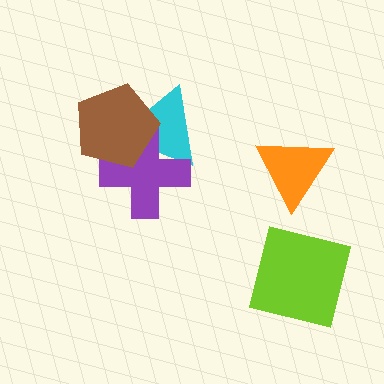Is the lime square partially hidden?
No, no other shape covers it.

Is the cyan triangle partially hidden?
Yes, it is partially covered by another shape.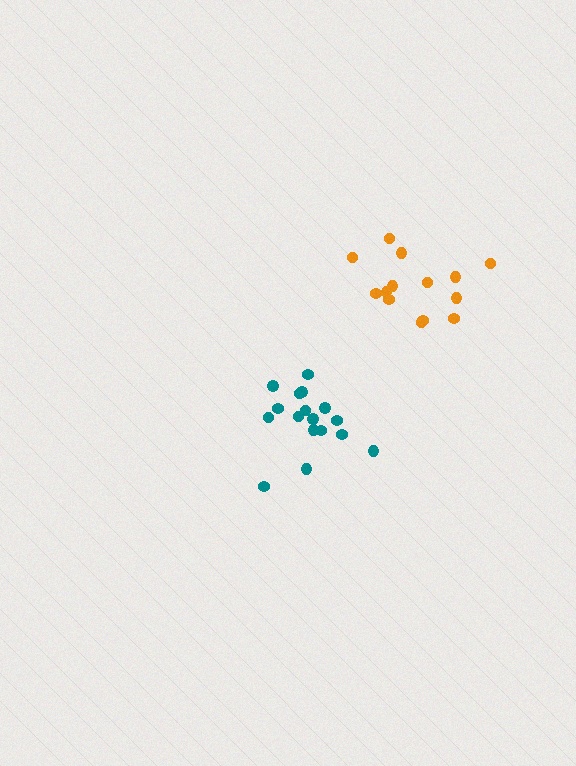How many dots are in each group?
Group 1: 17 dots, Group 2: 14 dots (31 total).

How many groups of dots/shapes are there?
There are 2 groups.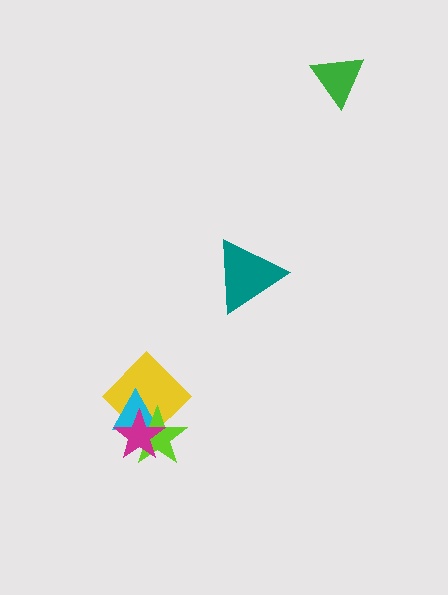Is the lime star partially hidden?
Yes, it is partially covered by another shape.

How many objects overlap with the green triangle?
0 objects overlap with the green triangle.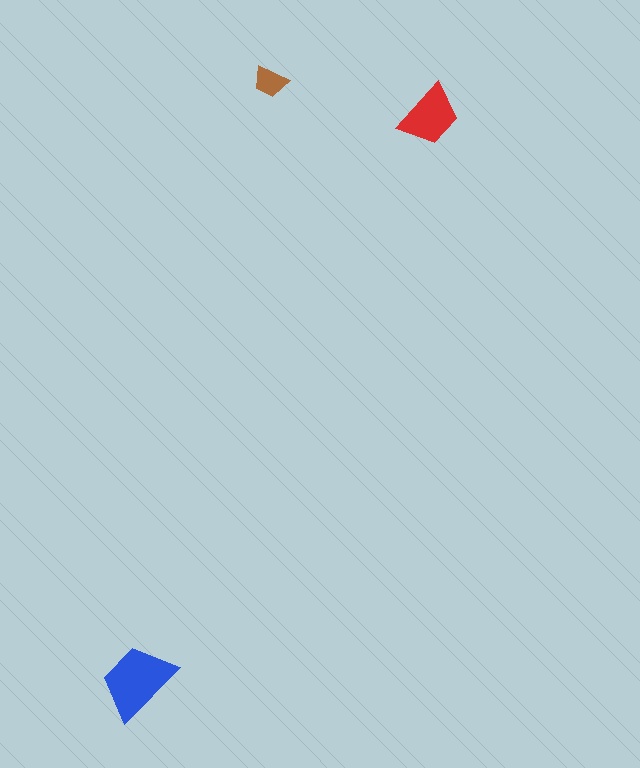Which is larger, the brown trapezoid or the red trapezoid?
The red one.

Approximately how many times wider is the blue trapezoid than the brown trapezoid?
About 2 times wider.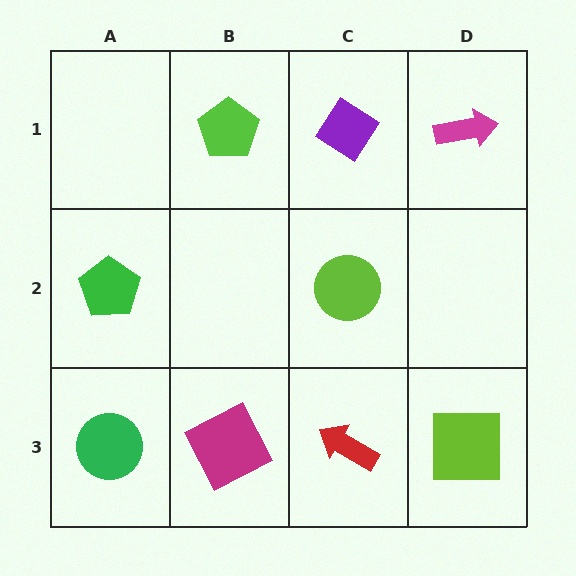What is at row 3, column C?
A red arrow.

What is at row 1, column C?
A purple diamond.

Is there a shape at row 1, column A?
No, that cell is empty.